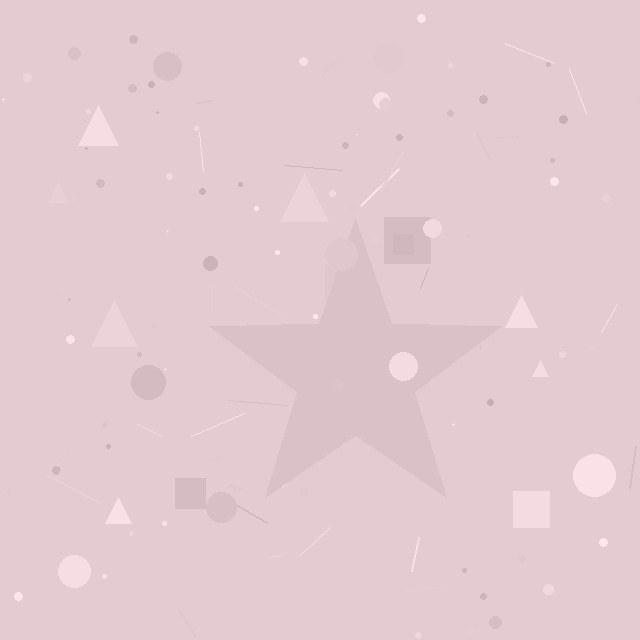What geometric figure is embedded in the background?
A star is embedded in the background.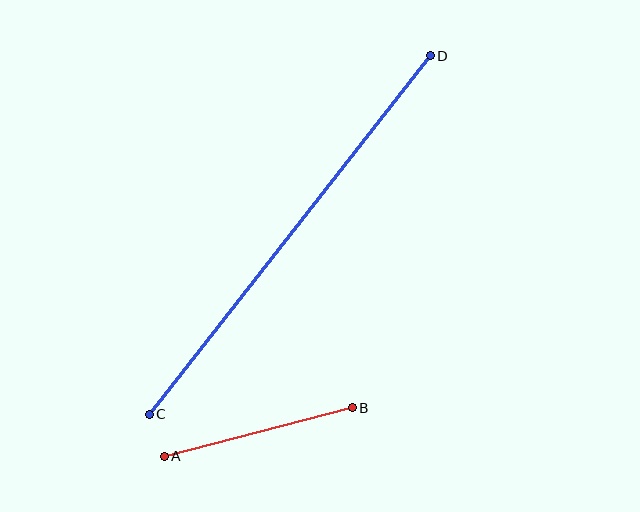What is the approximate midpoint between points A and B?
The midpoint is at approximately (258, 432) pixels.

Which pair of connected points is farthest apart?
Points C and D are farthest apart.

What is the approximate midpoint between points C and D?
The midpoint is at approximately (290, 235) pixels.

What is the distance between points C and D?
The distance is approximately 455 pixels.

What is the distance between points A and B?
The distance is approximately 194 pixels.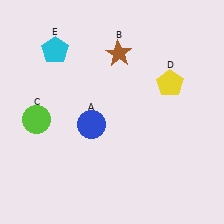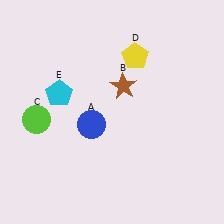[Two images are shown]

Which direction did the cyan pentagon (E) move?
The cyan pentagon (E) moved down.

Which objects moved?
The objects that moved are: the brown star (B), the yellow pentagon (D), the cyan pentagon (E).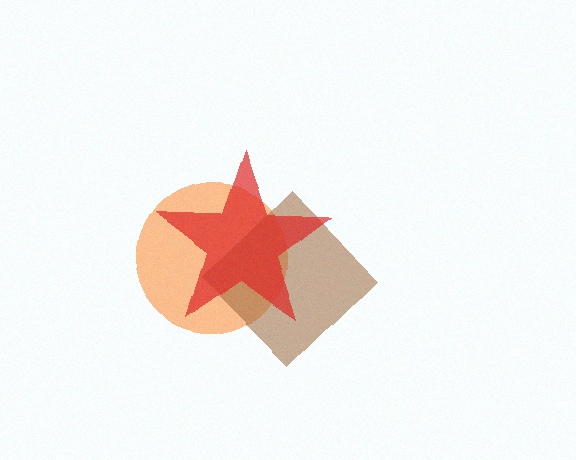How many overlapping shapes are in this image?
There are 3 overlapping shapes in the image.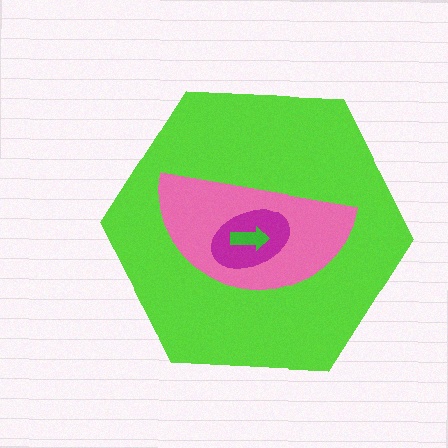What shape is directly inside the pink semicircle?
The magenta ellipse.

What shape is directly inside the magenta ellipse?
The green arrow.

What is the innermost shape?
The green arrow.